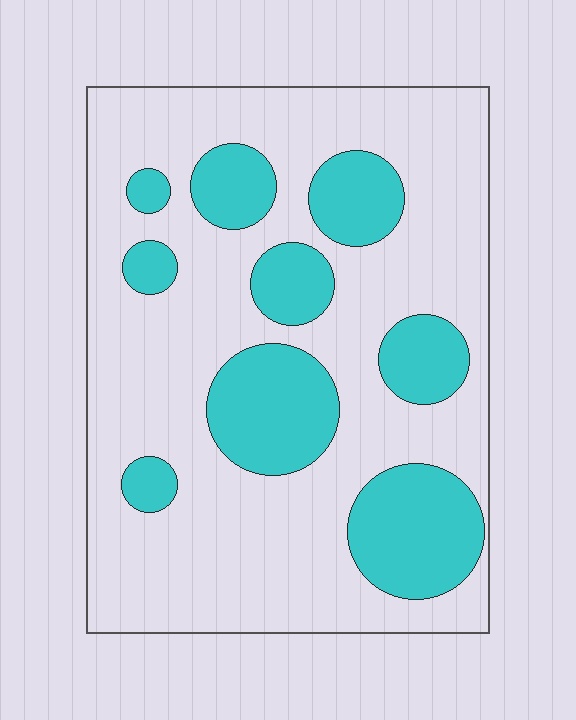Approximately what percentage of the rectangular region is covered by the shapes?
Approximately 30%.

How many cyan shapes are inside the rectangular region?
9.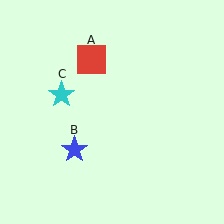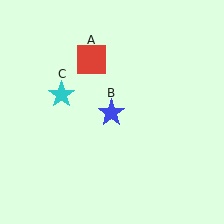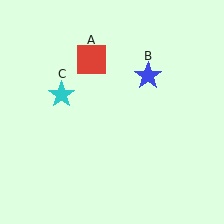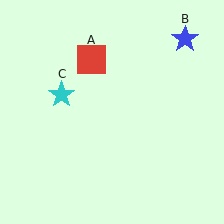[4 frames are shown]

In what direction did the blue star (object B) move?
The blue star (object B) moved up and to the right.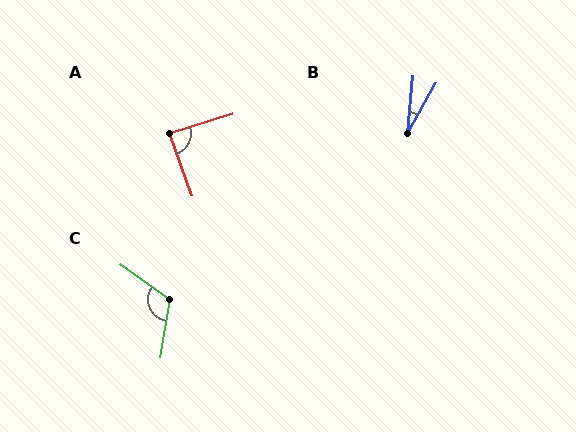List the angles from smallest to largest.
B (24°), A (87°), C (116°).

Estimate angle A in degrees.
Approximately 87 degrees.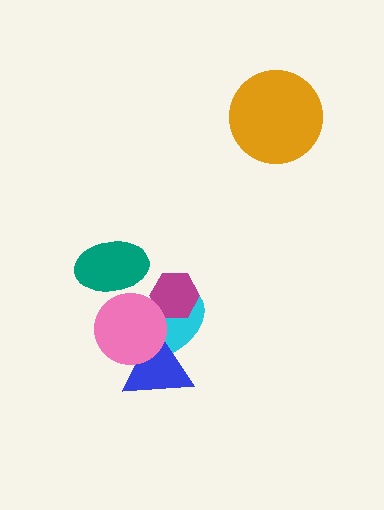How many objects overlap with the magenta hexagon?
1 object overlaps with the magenta hexagon.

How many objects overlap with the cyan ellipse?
3 objects overlap with the cyan ellipse.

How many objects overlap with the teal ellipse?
1 object overlaps with the teal ellipse.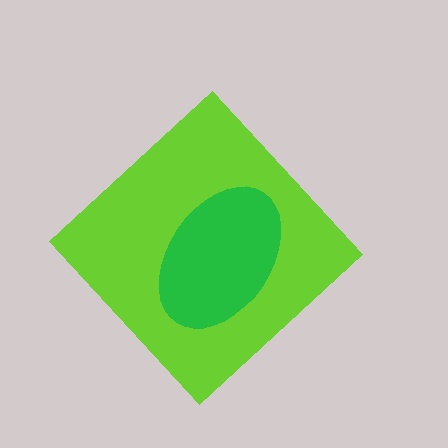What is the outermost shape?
The lime diamond.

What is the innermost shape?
The green ellipse.